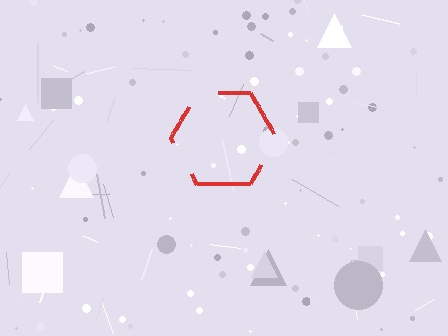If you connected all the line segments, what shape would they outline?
They would outline a hexagon.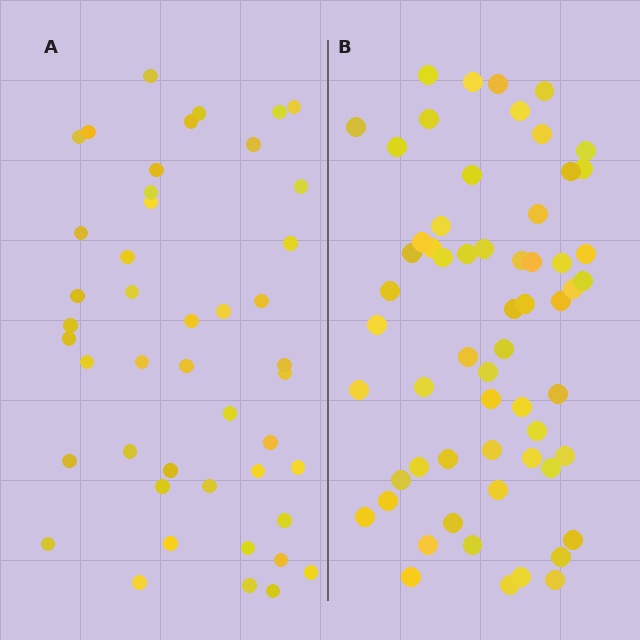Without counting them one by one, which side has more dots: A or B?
Region B (the right region) has more dots.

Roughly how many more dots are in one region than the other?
Region B has approximately 15 more dots than region A.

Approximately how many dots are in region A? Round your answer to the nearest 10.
About 40 dots. (The exact count is 45, which rounds to 40.)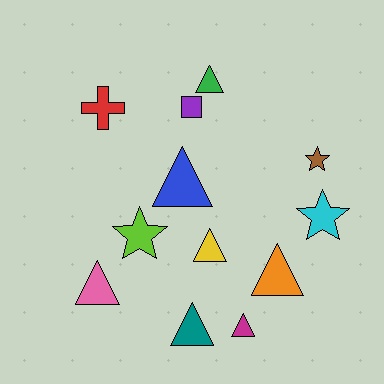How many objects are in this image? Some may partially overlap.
There are 12 objects.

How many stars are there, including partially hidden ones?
There are 3 stars.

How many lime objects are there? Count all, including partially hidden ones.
There is 1 lime object.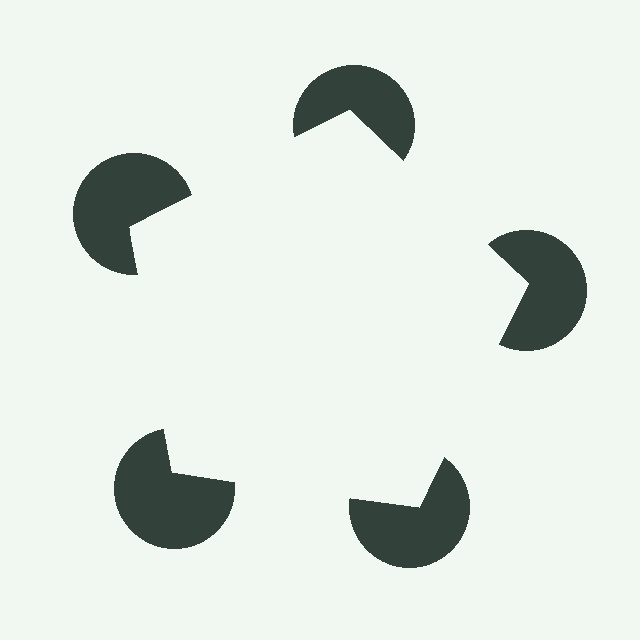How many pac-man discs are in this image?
There are 5 — one at each vertex of the illusory pentagon.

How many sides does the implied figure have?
5 sides.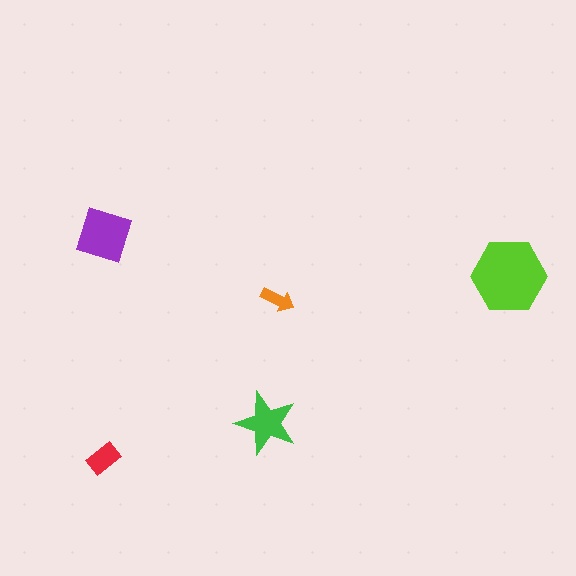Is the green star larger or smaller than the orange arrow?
Larger.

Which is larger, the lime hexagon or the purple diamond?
The lime hexagon.